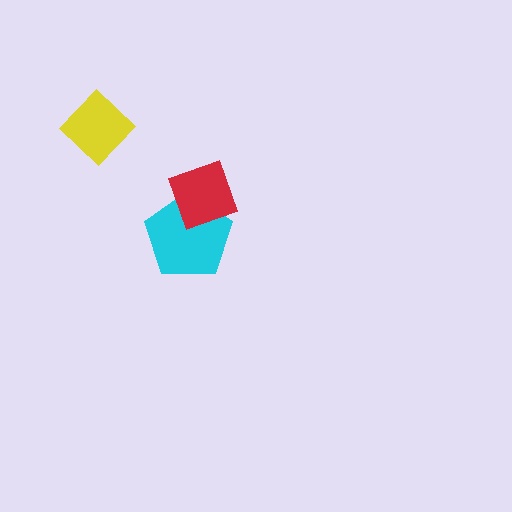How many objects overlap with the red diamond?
1 object overlaps with the red diamond.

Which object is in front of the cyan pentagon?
The red diamond is in front of the cyan pentagon.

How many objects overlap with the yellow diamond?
0 objects overlap with the yellow diamond.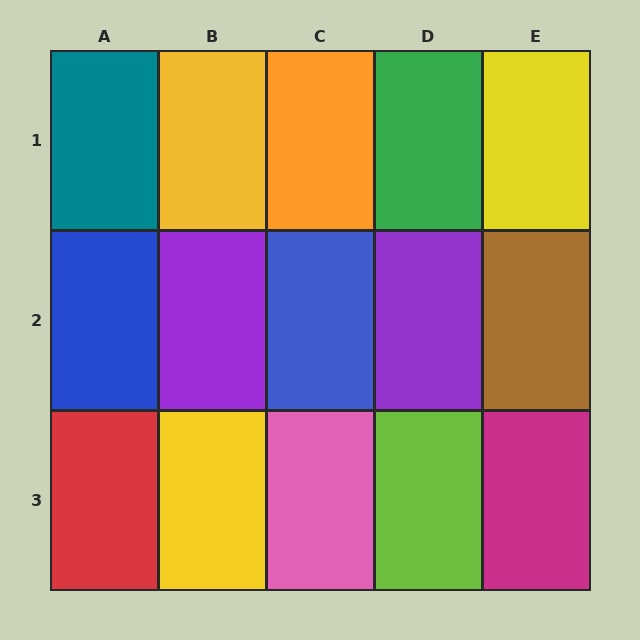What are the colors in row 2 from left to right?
Blue, purple, blue, purple, brown.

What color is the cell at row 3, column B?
Yellow.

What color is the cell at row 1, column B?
Yellow.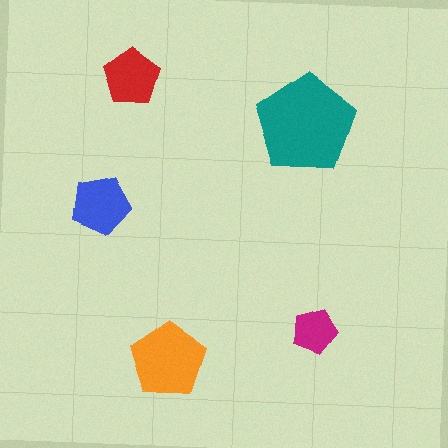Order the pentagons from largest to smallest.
the teal one, the orange one, the blue one, the red one, the magenta one.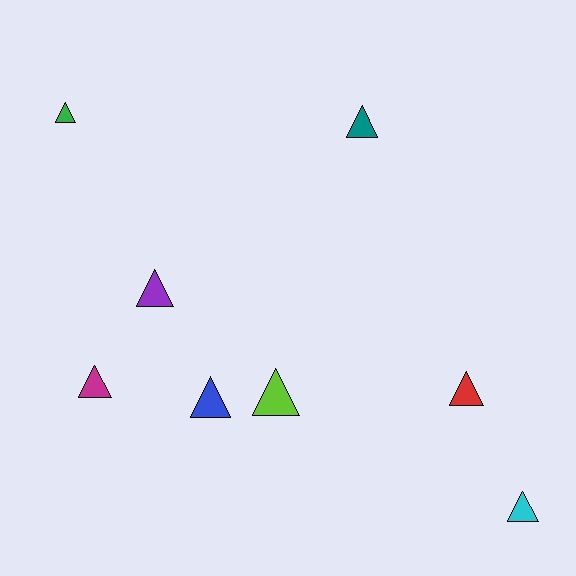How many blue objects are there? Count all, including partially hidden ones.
There is 1 blue object.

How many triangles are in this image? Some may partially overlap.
There are 8 triangles.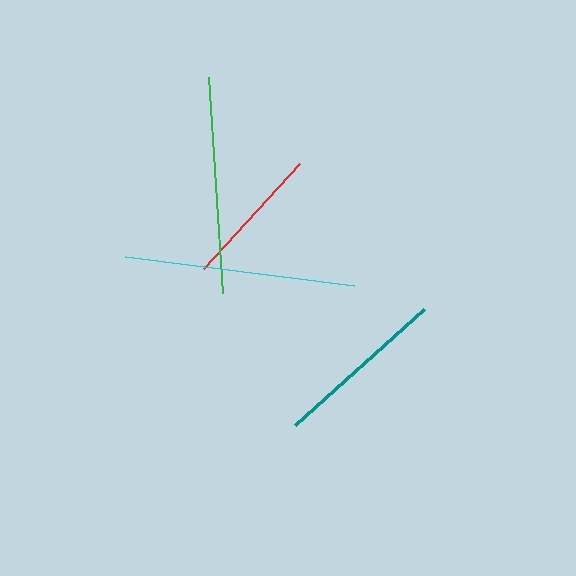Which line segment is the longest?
The cyan line is the longest at approximately 231 pixels.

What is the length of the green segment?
The green segment is approximately 216 pixels long.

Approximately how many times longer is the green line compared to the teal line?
The green line is approximately 1.2 times the length of the teal line.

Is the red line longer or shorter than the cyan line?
The cyan line is longer than the red line.